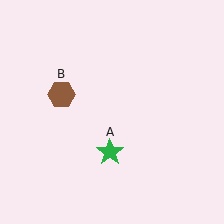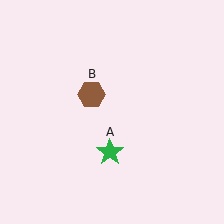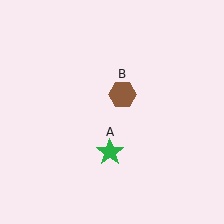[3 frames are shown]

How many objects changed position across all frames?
1 object changed position: brown hexagon (object B).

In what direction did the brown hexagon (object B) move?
The brown hexagon (object B) moved right.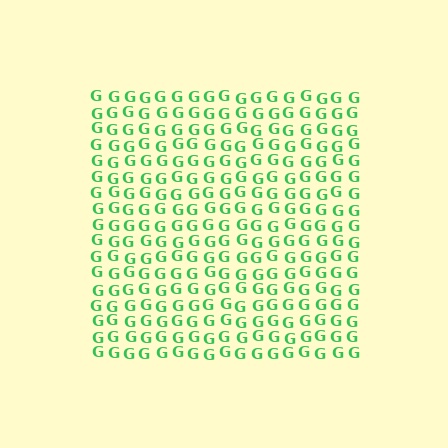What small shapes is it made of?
It is made of small letter G's.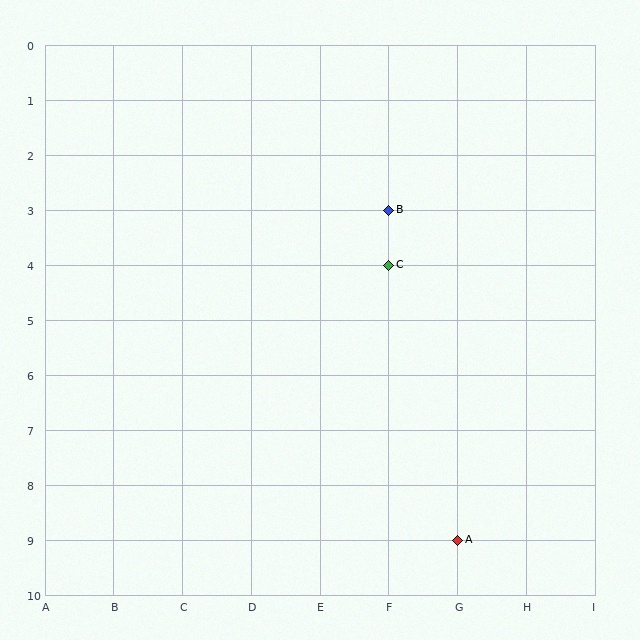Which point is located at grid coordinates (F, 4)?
Point C is at (F, 4).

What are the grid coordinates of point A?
Point A is at grid coordinates (G, 9).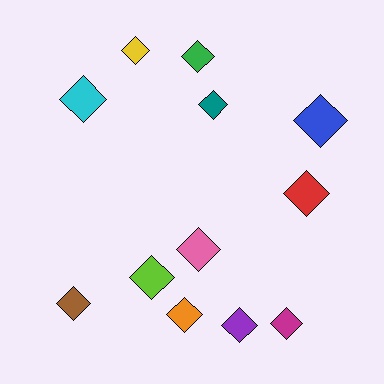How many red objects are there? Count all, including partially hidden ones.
There is 1 red object.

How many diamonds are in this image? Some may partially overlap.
There are 12 diamonds.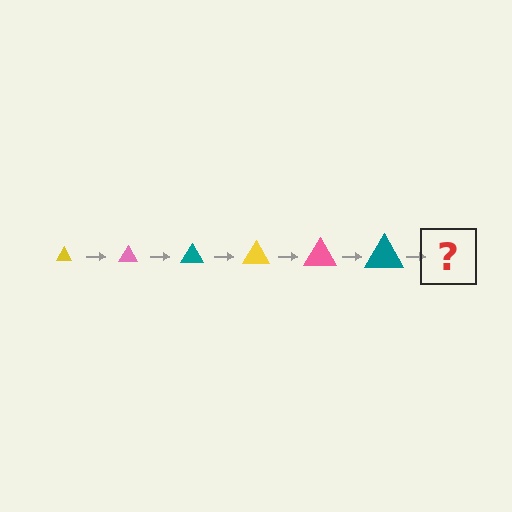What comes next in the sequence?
The next element should be a yellow triangle, larger than the previous one.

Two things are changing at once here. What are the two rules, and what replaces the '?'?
The two rules are that the triangle grows larger each step and the color cycles through yellow, pink, and teal. The '?' should be a yellow triangle, larger than the previous one.